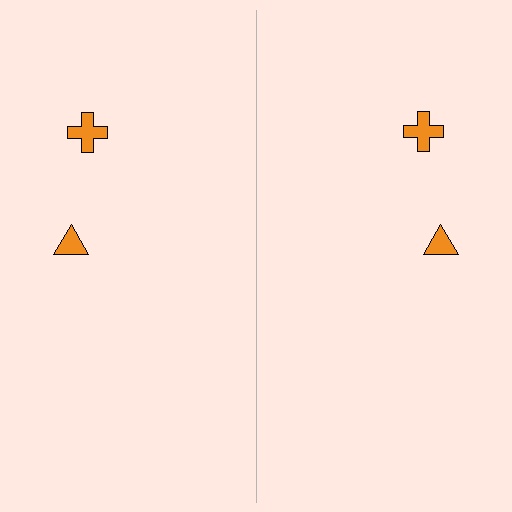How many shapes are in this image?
There are 4 shapes in this image.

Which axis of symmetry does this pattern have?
The pattern has a vertical axis of symmetry running through the center of the image.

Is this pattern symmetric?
Yes, this pattern has bilateral (reflection) symmetry.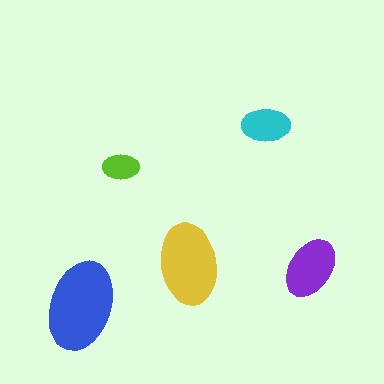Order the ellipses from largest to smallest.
the blue one, the yellow one, the purple one, the cyan one, the lime one.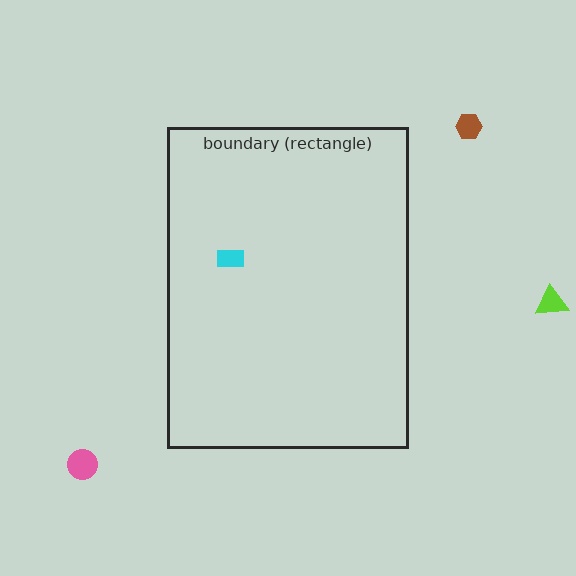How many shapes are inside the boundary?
1 inside, 3 outside.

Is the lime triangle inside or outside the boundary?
Outside.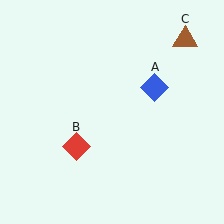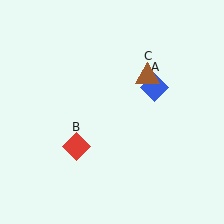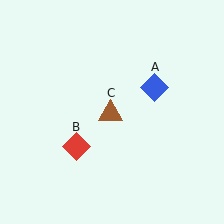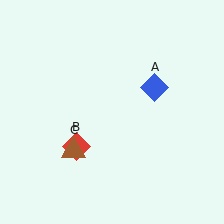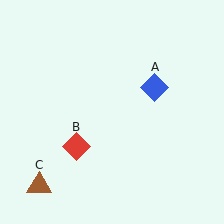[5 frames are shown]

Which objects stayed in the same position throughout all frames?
Blue diamond (object A) and red diamond (object B) remained stationary.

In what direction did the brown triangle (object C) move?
The brown triangle (object C) moved down and to the left.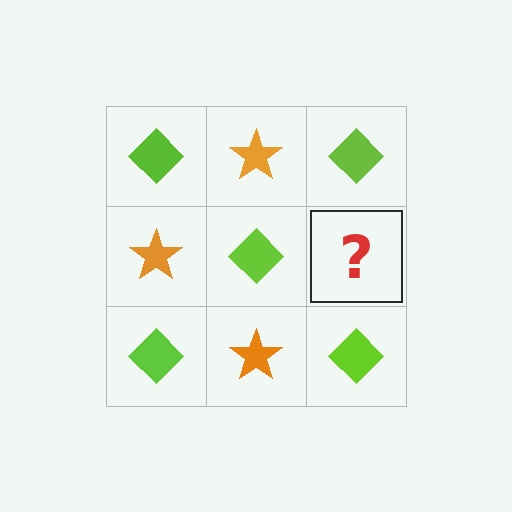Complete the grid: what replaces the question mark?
The question mark should be replaced with an orange star.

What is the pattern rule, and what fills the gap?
The rule is that it alternates lime diamond and orange star in a checkerboard pattern. The gap should be filled with an orange star.